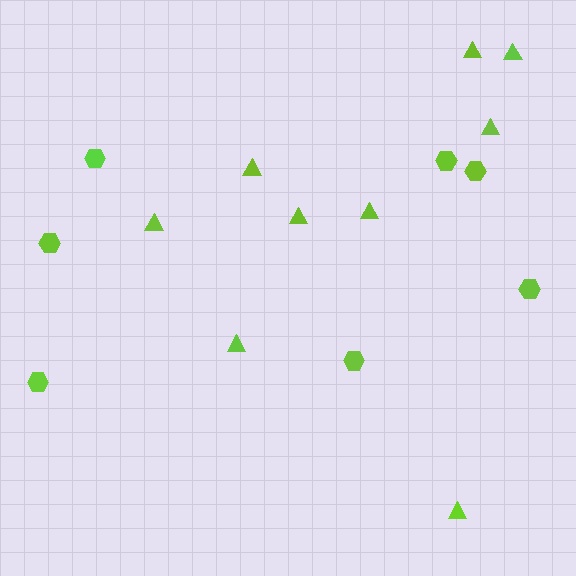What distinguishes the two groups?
There are 2 groups: one group of triangles (9) and one group of hexagons (7).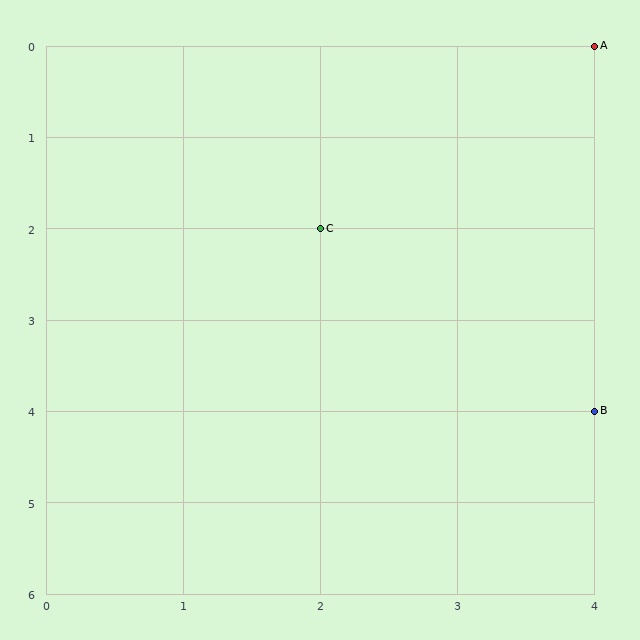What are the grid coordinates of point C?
Point C is at grid coordinates (2, 2).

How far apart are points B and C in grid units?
Points B and C are 2 columns and 2 rows apart (about 2.8 grid units diagonally).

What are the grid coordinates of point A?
Point A is at grid coordinates (4, 0).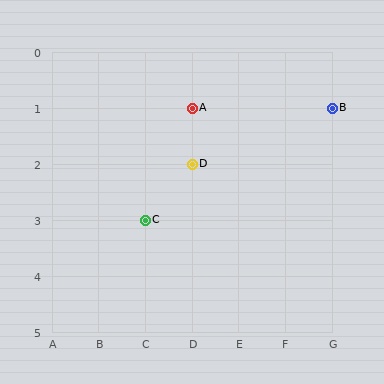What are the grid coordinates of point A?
Point A is at grid coordinates (D, 1).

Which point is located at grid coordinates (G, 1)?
Point B is at (G, 1).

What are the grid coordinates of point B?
Point B is at grid coordinates (G, 1).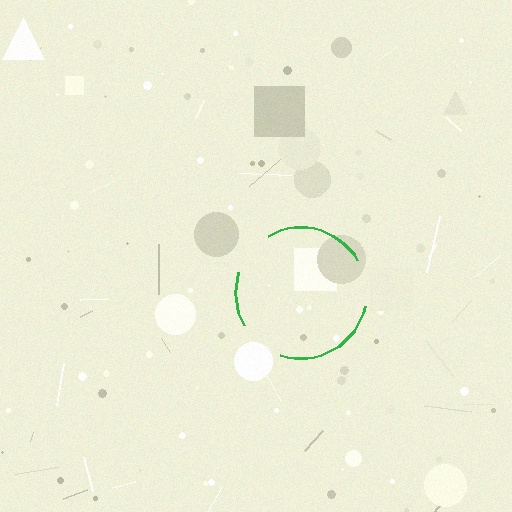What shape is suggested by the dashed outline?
The dashed outline suggests a circle.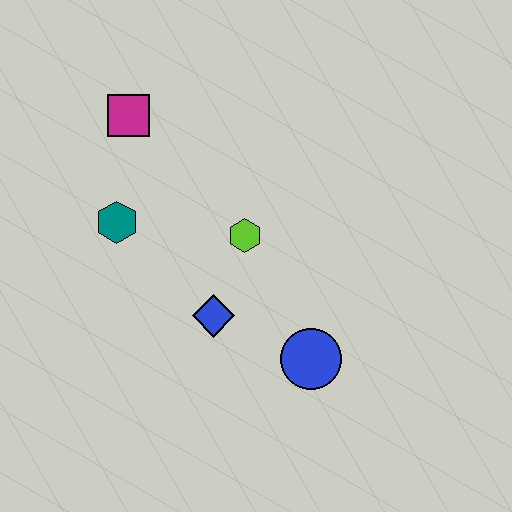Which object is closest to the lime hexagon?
The blue diamond is closest to the lime hexagon.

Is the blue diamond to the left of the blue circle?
Yes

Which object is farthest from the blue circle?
The magenta square is farthest from the blue circle.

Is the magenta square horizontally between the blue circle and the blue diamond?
No